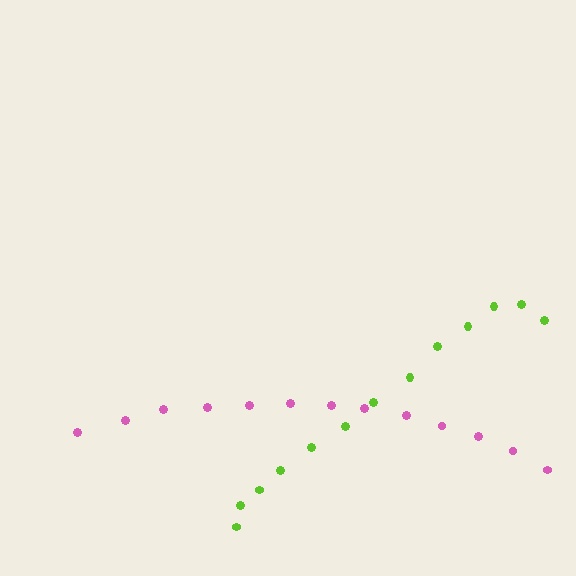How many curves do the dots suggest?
There are 2 distinct paths.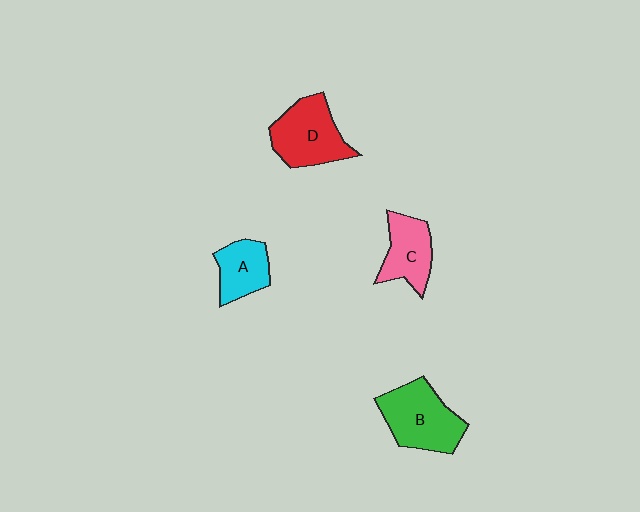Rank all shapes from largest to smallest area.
From largest to smallest: B (green), D (red), C (pink), A (cyan).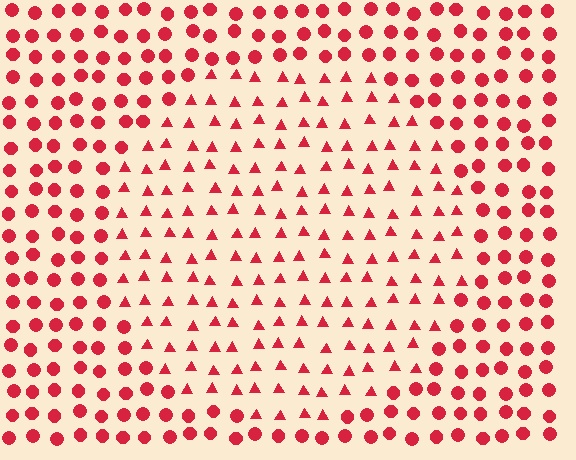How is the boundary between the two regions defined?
The boundary is defined by a change in element shape: triangles inside vs. circles outside. All elements share the same color and spacing.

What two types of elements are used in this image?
The image uses triangles inside the circle region and circles outside it.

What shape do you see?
I see a circle.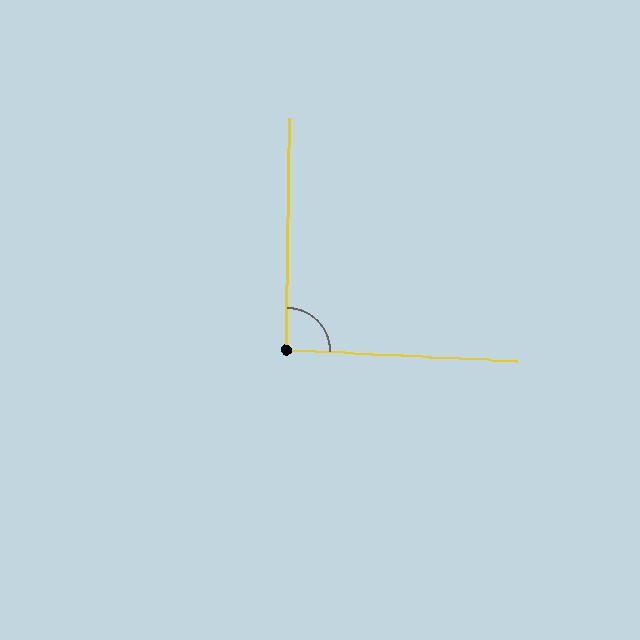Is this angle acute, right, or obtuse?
It is approximately a right angle.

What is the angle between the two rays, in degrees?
Approximately 92 degrees.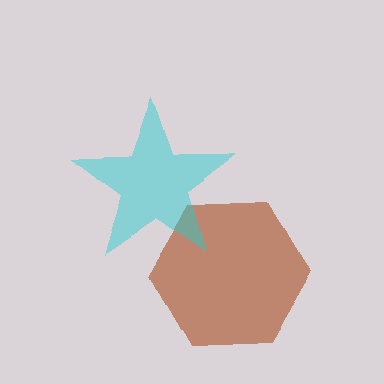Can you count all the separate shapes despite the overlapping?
Yes, there are 2 separate shapes.